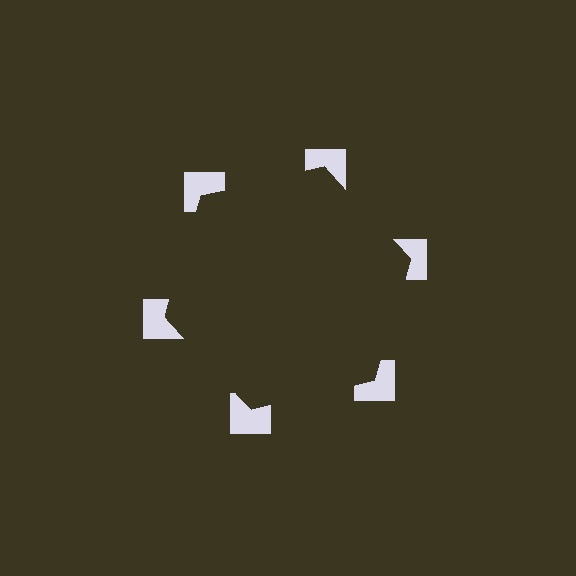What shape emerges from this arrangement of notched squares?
An illusory hexagon — its edges are inferred from the aligned wedge cuts in the notched squares, not physically drawn.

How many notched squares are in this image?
There are 6 — one at each vertex of the illusory hexagon.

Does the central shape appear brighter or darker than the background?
It typically appears slightly darker than the background, even though no actual brightness change is drawn.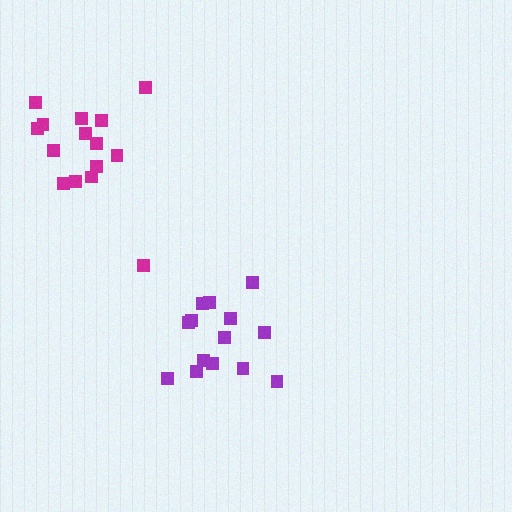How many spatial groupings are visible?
There are 2 spatial groupings.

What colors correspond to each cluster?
The clusters are colored: purple, magenta.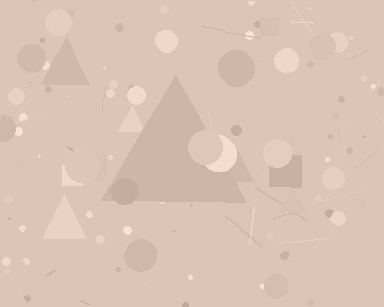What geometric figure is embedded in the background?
A triangle is embedded in the background.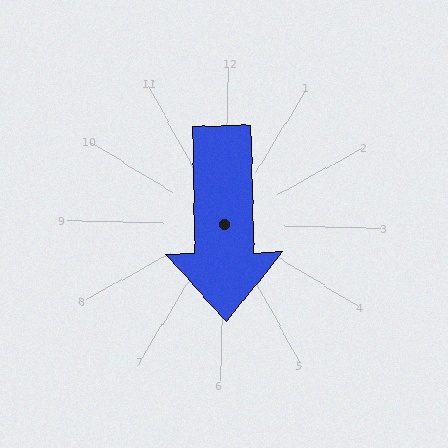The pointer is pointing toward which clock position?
Roughly 6 o'clock.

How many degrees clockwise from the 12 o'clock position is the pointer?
Approximately 177 degrees.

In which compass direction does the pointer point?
South.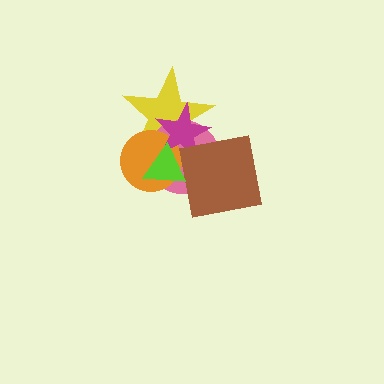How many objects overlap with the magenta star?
5 objects overlap with the magenta star.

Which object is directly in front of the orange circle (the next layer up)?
The magenta star is directly in front of the orange circle.